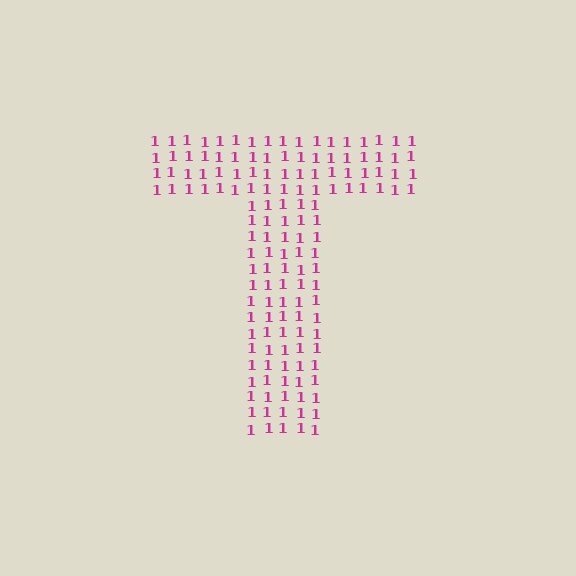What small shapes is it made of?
It is made of small digit 1's.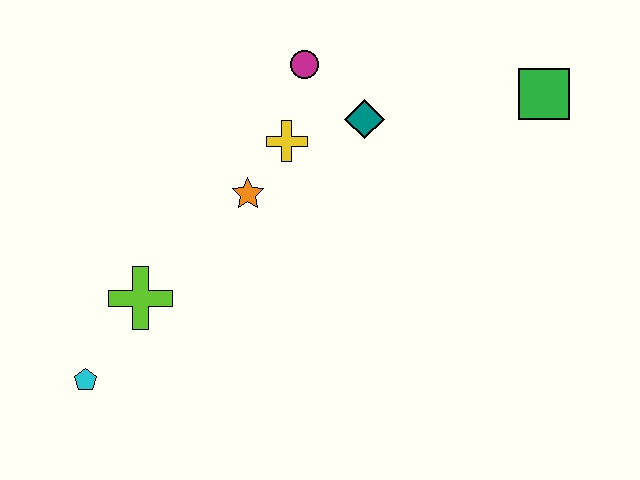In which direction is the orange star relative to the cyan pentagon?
The orange star is above the cyan pentagon.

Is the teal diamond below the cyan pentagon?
No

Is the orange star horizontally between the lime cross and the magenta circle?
Yes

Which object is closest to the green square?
The teal diamond is closest to the green square.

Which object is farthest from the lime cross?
The green square is farthest from the lime cross.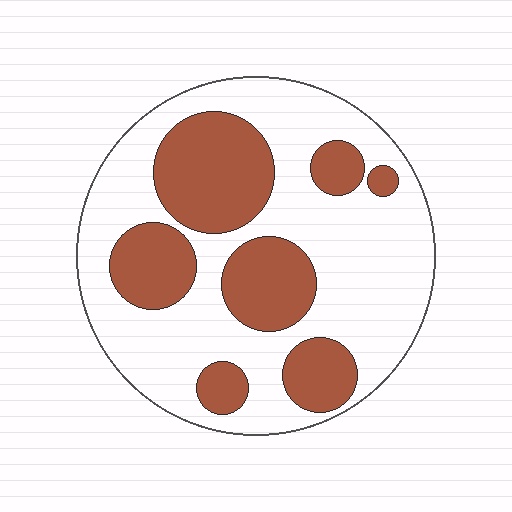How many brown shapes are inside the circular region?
7.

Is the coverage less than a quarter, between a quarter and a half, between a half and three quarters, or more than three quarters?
Between a quarter and a half.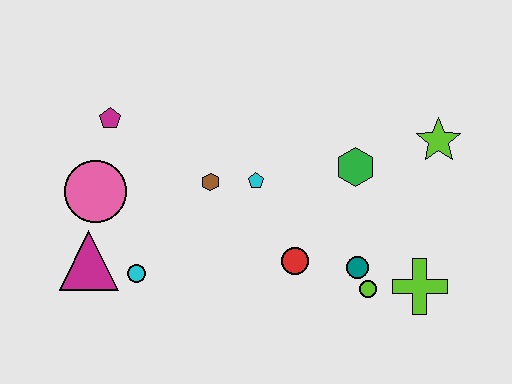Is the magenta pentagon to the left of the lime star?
Yes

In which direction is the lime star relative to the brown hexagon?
The lime star is to the right of the brown hexagon.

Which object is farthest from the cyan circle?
The lime star is farthest from the cyan circle.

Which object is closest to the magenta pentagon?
The pink circle is closest to the magenta pentagon.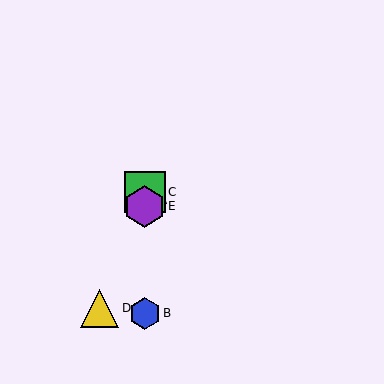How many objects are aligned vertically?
4 objects (A, B, C, E) are aligned vertically.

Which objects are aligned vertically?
Objects A, B, C, E are aligned vertically.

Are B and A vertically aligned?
Yes, both are at x≈145.